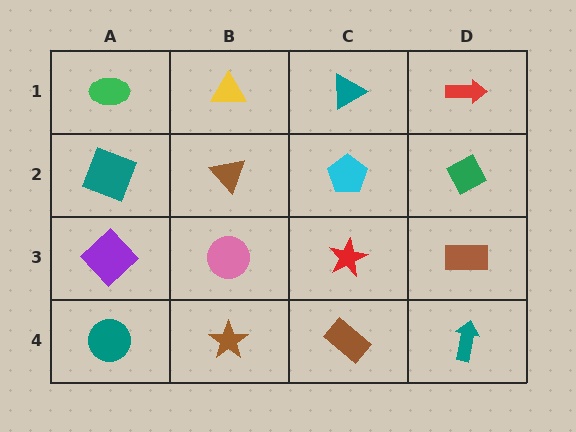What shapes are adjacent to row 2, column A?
A green ellipse (row 1, column A), a purple diamond (row 3, column A), a brown triangle (row 2, column B).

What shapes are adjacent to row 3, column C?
A cyan pentagon (row 2, column C), a brown rectangle (row 4, column C), a pink circle (row 3, column B), a brown rectangle (row 3, column D).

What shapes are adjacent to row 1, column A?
A teal square (row 2, column A), a yellow triangle (row 1, column B).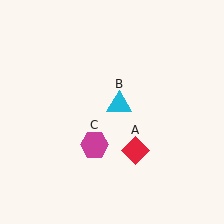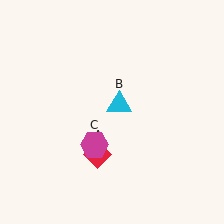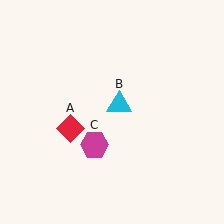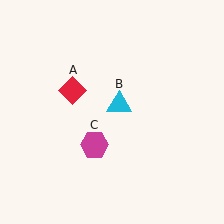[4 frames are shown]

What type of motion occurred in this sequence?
The red diamond (object A) rotated clockwise around the center of the scene.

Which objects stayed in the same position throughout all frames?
Cyan triangle (object B) and magenta hexagon (object C) remained stationary.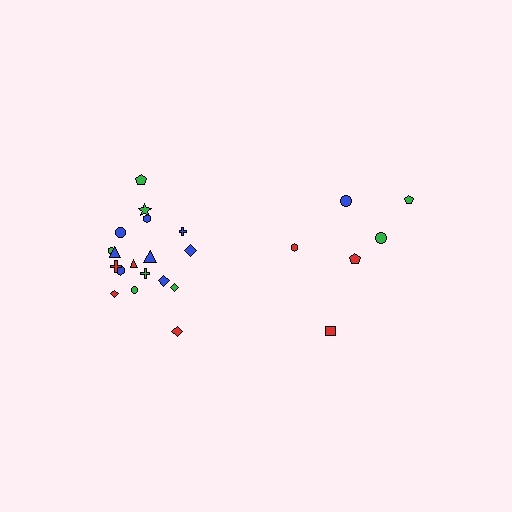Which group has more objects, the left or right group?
The left group.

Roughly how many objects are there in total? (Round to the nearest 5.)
Roughly 25 objects in total.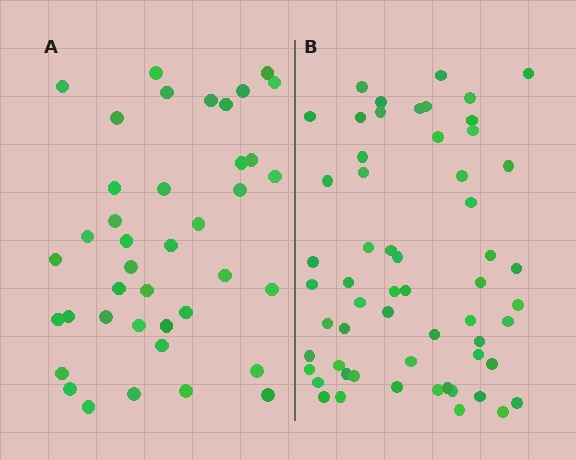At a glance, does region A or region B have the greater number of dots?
Region B (the right region) has more dots.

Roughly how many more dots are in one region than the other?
Region B has approximately 20 more dots than region A.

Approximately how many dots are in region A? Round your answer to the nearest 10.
About 40 dots.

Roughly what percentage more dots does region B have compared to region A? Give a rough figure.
About 45% more.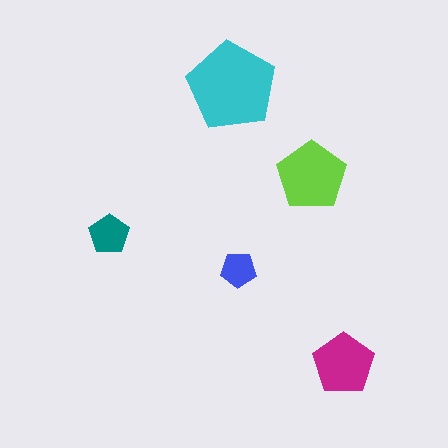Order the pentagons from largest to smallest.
the cyan one, the lime one, the magenta one, the teal one, the blue one.